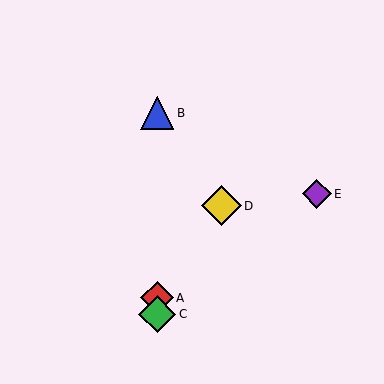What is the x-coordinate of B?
Object B is at x≈157.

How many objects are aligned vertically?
3 objects (A, B, C) are aligned vertically.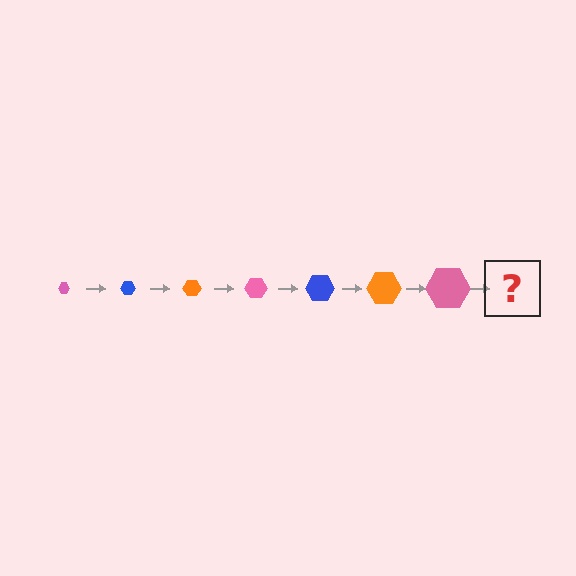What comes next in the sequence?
The next element should be a blue hexagon, larger than the previous one.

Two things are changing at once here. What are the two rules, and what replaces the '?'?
The two rules are that the hexagon grows larger each step and the color cycles through pink, blue, and orange. The '?' should be a blue hexagon, larger than the previous one.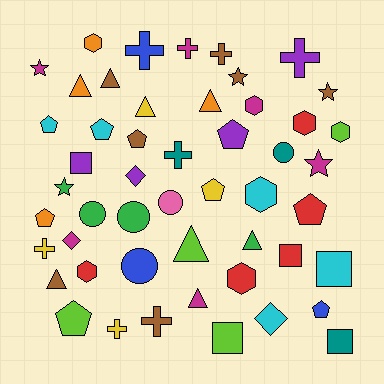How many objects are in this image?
There are 50 objects.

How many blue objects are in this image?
There are 3 blue objects.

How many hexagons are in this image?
There are 7 hexagons.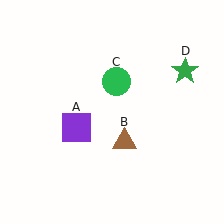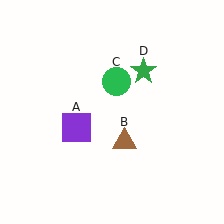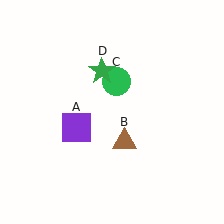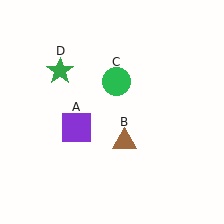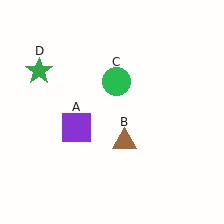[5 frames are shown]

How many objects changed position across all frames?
1 object changed position: green star (object D).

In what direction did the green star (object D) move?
The green star (object D) moved left.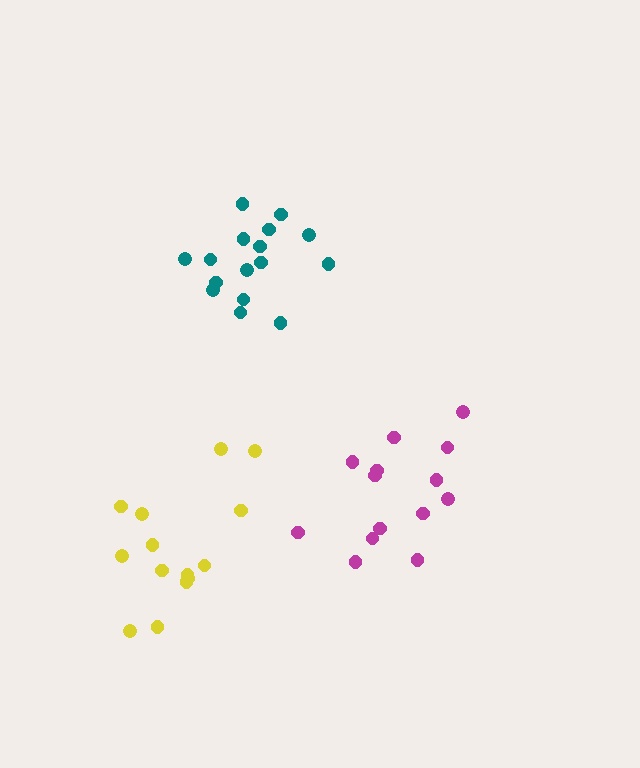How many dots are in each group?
Group 1: 14 dots, Group 2: 16 dots, Group 3: 14 dots (44 total).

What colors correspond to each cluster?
The clusters are colored: magenta, teal, yellow.